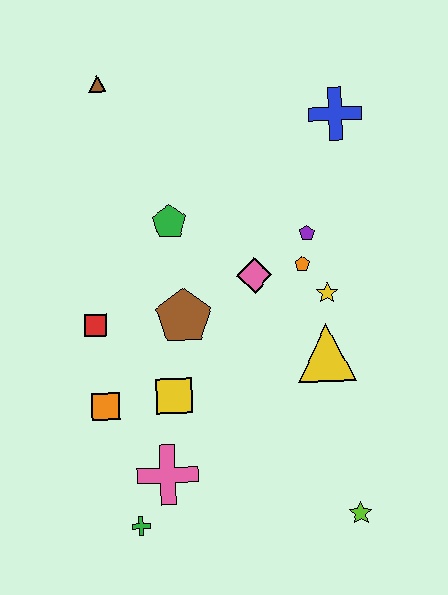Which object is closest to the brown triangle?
The green pentagon is closest to the brown triangle.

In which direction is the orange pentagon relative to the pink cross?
The orange pentagon is above the pink cross.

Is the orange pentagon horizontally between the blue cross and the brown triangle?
Yes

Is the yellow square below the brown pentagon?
Yes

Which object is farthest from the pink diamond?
The green cross is farthest from the pink diamond.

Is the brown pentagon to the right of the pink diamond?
No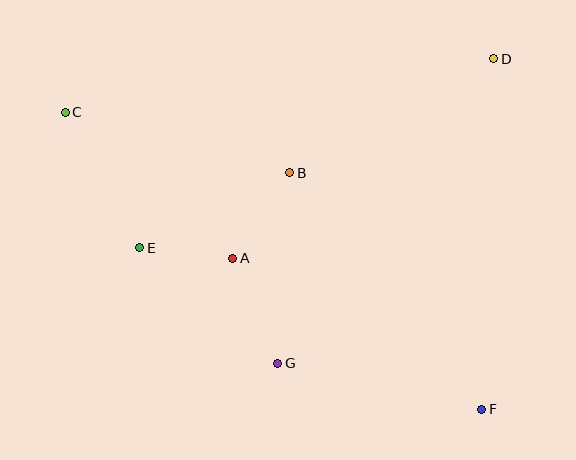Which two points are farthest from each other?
Points C and F are farthest from each other.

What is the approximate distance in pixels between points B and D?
The distance between B and D is approximately 233 pixels.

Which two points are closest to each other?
Points A and E are closest to each other.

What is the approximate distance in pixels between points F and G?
The distance between F and G is approximately 209 pixels.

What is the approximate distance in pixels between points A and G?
The distance between A and G is approximately 114 pixels.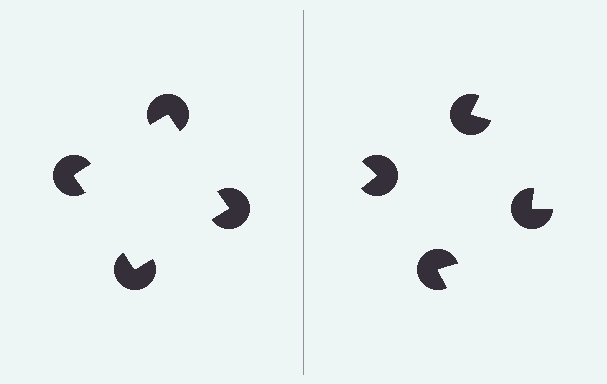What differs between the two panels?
The pac-man discs are positioned identically on both sides; only the wedge orientations differ. On the left they align to a square; on the right they are misaligned.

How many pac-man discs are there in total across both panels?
8 — 4 on each side.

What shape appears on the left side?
An illusory square.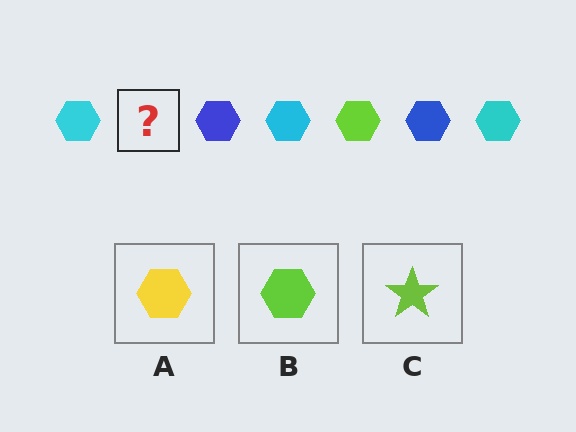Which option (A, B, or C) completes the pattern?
B.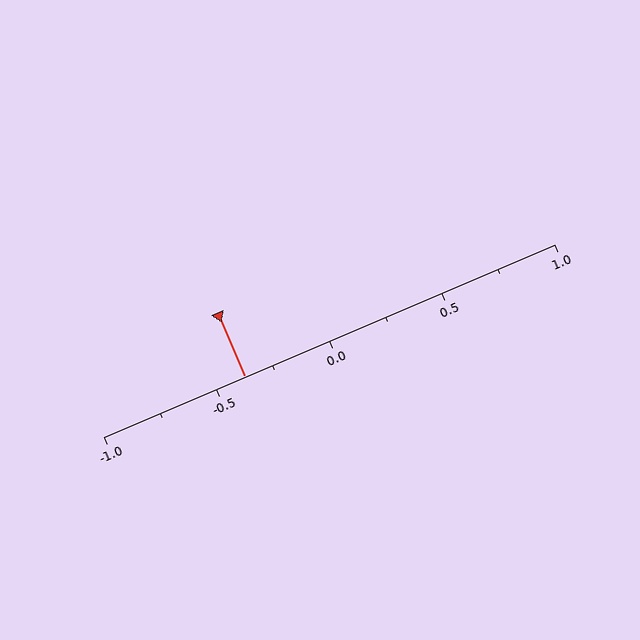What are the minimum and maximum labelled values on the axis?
The axis runs from -1.0 to 1.0.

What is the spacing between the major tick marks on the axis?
The major ticks are spaced 0.5 apart.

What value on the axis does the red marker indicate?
The marker indicates approximately -0.38.